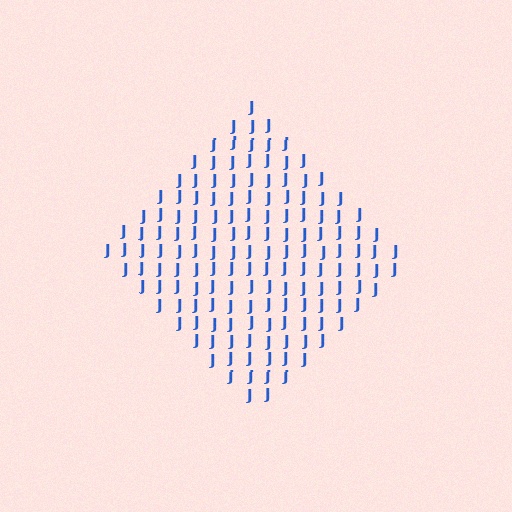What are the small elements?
The small elements are letter J's.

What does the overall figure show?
The overall figure shows a diamond.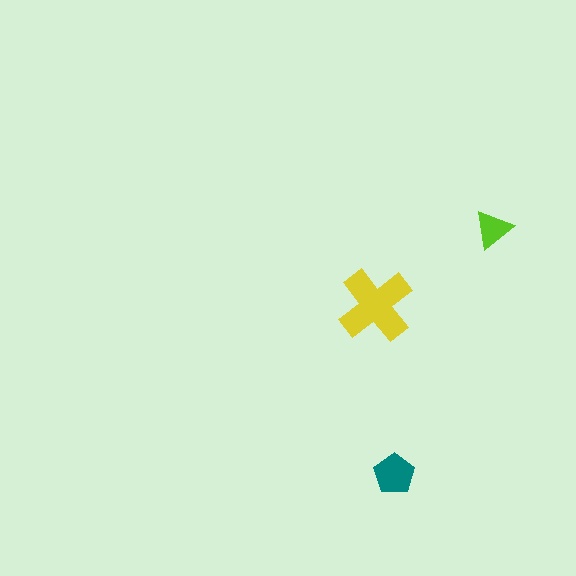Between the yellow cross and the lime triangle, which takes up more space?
The yellow cross.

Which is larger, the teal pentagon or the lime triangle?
The teal pentagon.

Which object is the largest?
The yellow cross.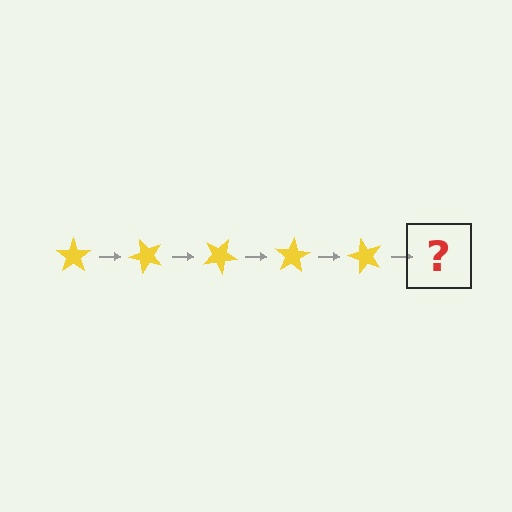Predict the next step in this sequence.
The next step is a yellow star rotated 250 degrees.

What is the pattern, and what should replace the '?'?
The pattern is that the star rotates 50 degrees each step. The '?' should be a yellow star rotated 250 degrees.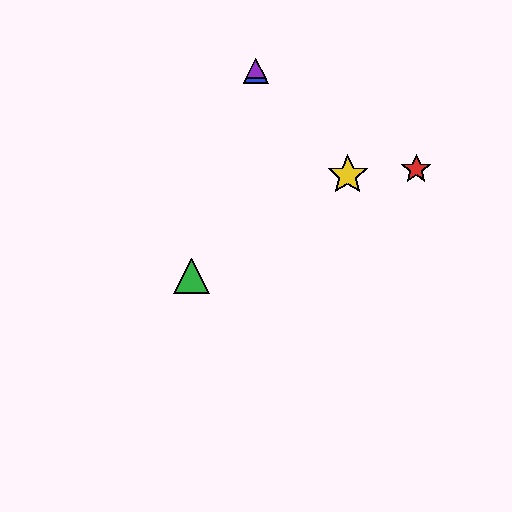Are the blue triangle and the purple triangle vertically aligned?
Yes, both are at x≈256.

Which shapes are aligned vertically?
The blue triangle, the purple triangle are aligned vertically.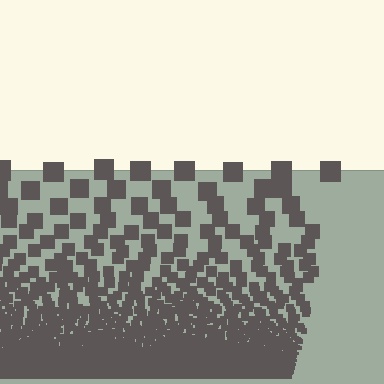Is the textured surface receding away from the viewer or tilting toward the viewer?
The surface appears to tilt toward the viewer. Texture elements get larger and sparser toward the top.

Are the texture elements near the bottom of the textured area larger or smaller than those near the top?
Smaller. The gradient is inverted — elements near the bottom are smaller and denser.